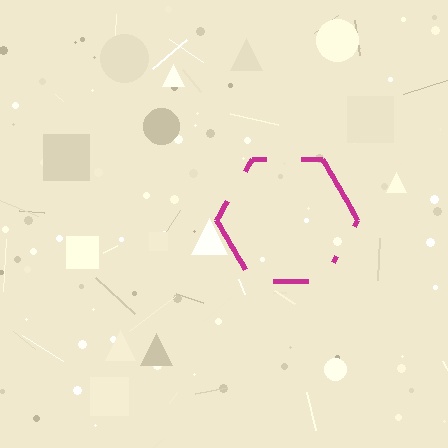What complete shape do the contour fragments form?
The contour fragments form a hexagon.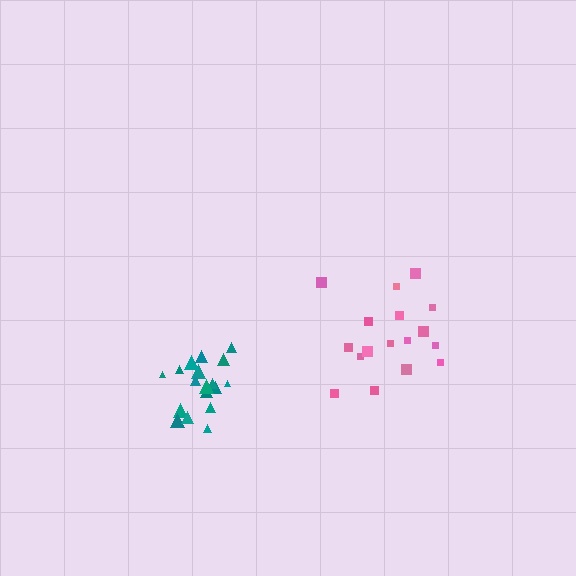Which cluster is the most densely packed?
Teal.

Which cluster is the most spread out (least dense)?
Pink.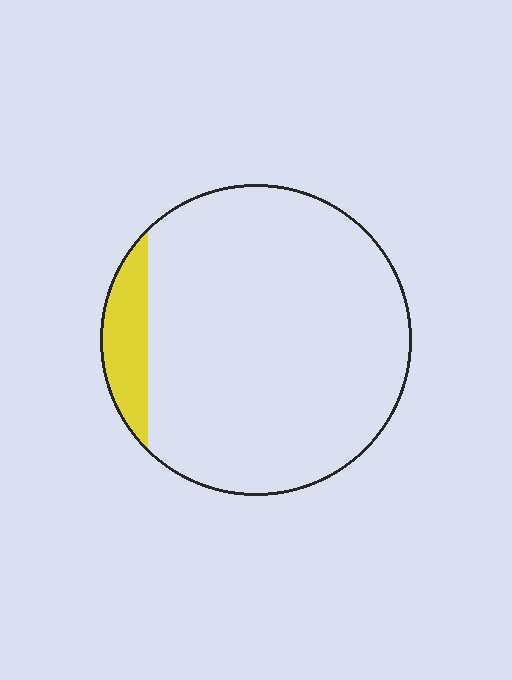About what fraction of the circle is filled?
About one tenth (1/10).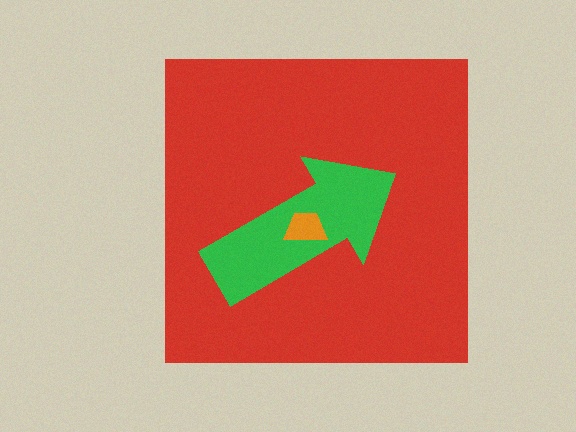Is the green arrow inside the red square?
Yes.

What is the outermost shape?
The red square.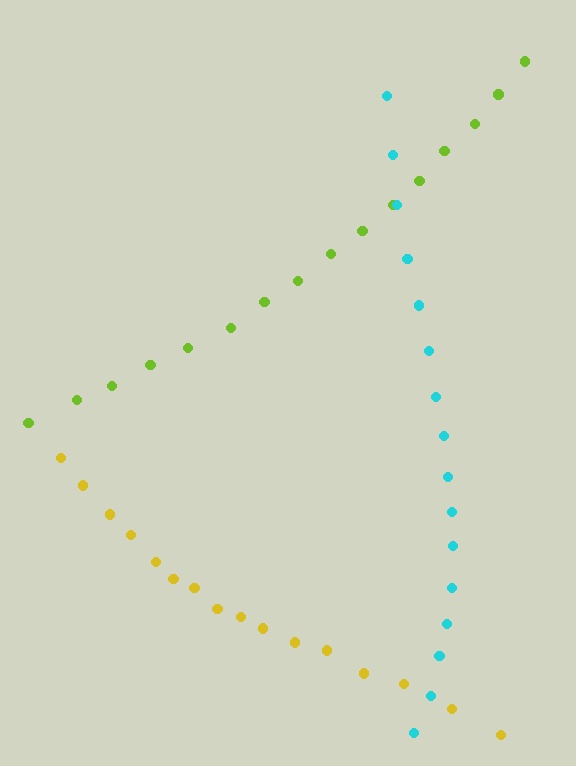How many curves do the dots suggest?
There are 3 distinct paths.